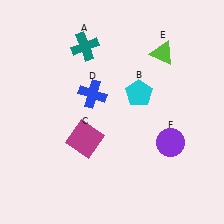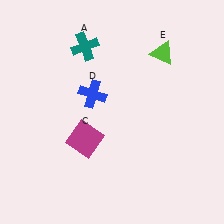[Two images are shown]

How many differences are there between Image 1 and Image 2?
There are 2 differences between the two images.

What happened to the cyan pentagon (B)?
The cyan pentagon (B) was removed in Image 2. It was in the top-right area of Image 1.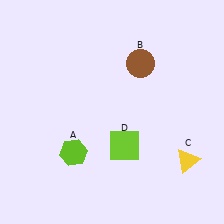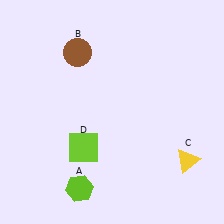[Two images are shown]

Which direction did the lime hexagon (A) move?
The lime hexagon (A) moved down.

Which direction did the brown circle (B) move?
The brown circle (B) moved left.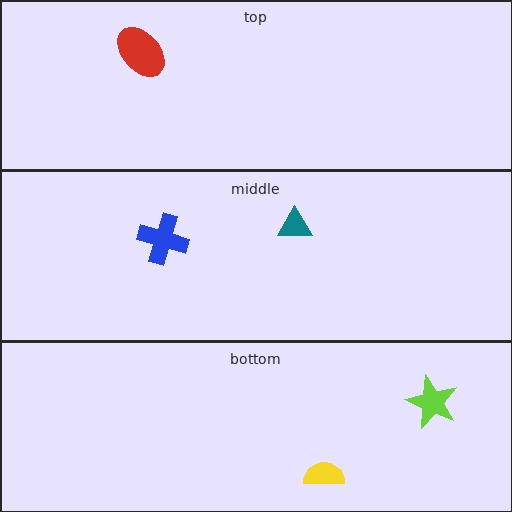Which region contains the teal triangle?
The middle region.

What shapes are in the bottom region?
The yellow semicircle, the lime star.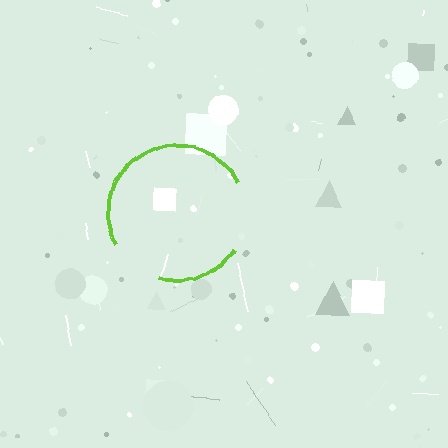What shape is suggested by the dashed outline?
The dashed outline suggests a circle.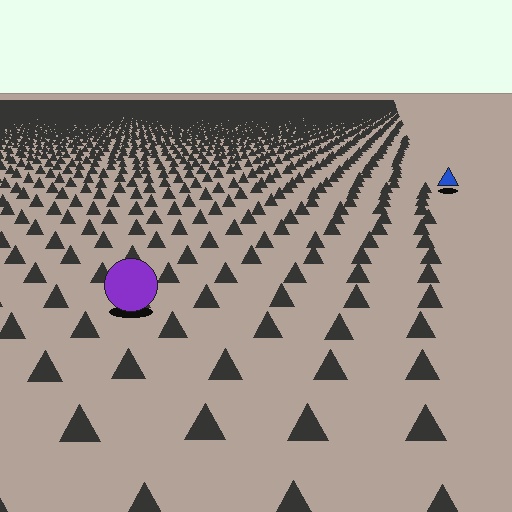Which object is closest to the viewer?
The purple circle is closest. The texture marks near it are larger and more spread out.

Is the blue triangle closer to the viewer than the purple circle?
No. The purple circle is closer — you can tell from the texture gradient: the ground texture is coarser near it.